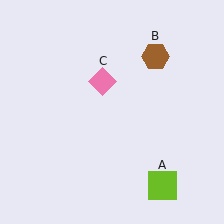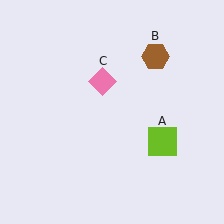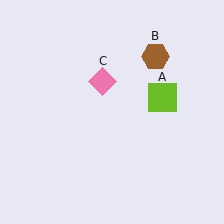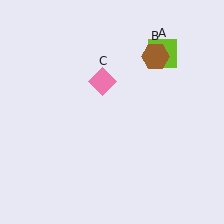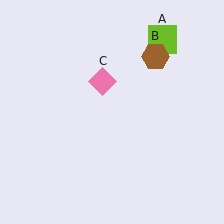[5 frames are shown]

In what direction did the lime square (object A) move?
The lime square (object A) moved up.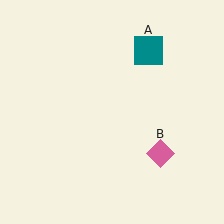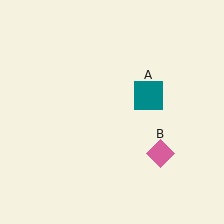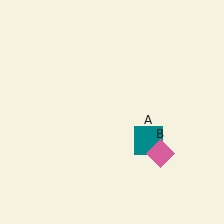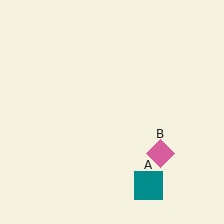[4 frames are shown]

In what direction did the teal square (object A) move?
The teal square (object A) moved down.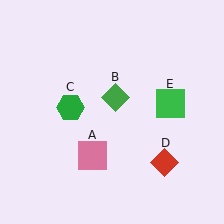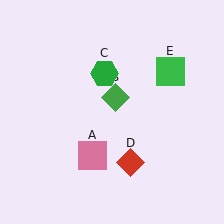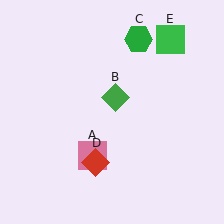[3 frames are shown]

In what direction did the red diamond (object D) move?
The red diamond (object D) moved left.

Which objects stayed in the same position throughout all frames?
Pink square (object A) and green diamond (object B) remained stationary.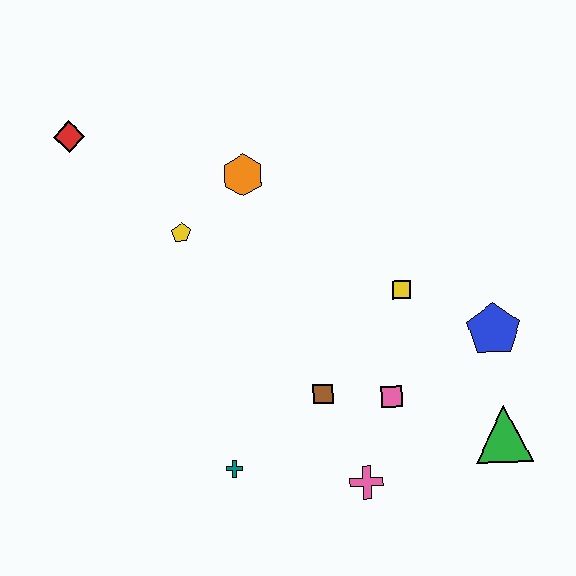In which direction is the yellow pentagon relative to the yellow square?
The yellow pentagon is to the left of the yellow square.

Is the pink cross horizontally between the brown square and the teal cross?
No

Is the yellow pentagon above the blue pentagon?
Yes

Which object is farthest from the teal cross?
The red diamond is farthest from the teal cross.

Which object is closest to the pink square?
The brown square is closest to the pink square.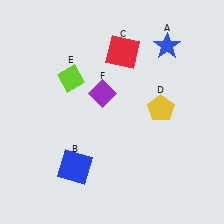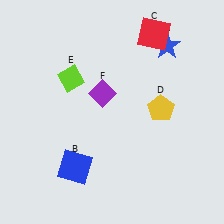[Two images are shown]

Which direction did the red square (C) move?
The red square (C) moved right.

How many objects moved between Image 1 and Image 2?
1 object moved between the two images.